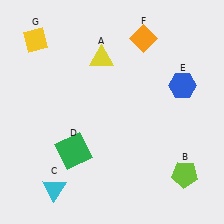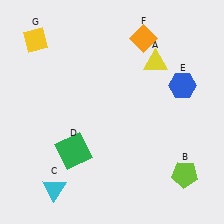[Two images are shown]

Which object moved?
The yellow triangle (A) moved right.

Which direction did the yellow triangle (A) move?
The yellow triangle (A) moved right.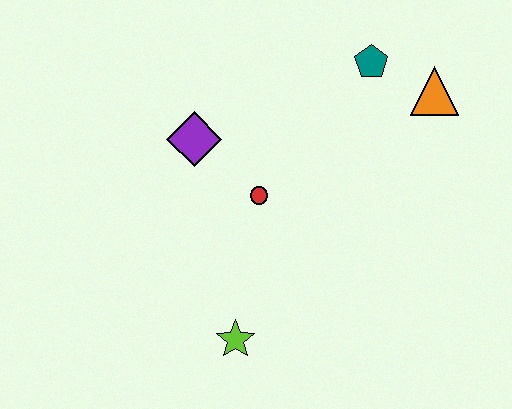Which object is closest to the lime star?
The red circle is closest to the lime star.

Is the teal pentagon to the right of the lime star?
Yes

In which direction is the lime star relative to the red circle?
The lime star is below the red circle.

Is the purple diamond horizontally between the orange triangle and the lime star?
No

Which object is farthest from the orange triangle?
The lime star is farthest from the orange triangle.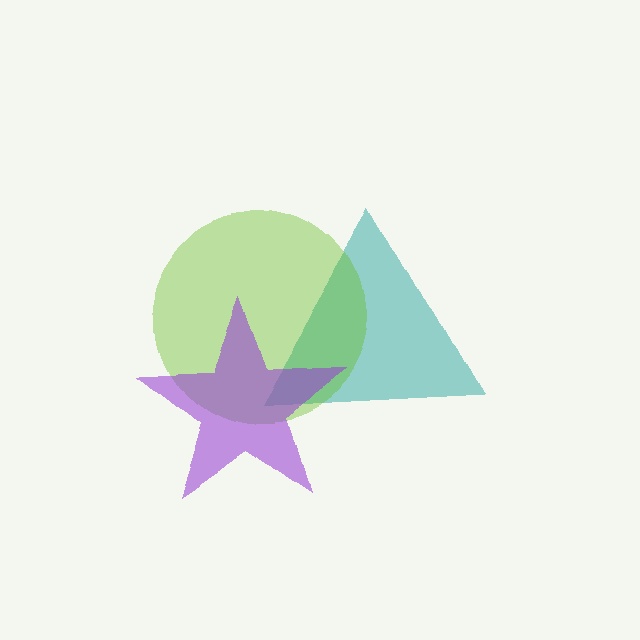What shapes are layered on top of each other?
The layered shapes are: a teal triangle, a lime circle, a purple star.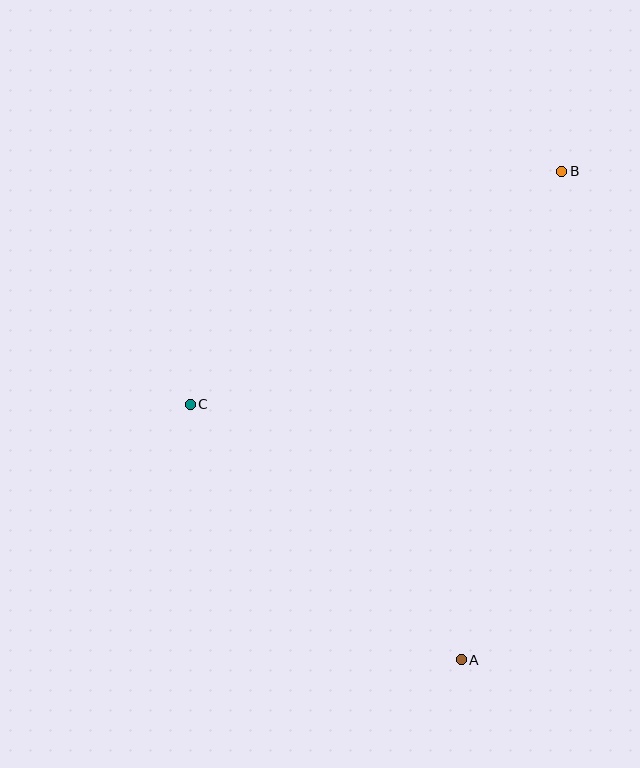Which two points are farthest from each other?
Points A and B are farthest from each other.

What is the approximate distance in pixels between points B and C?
The distance between B and C is approximately 438 pixels.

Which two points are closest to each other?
Points A and C are closest to each other.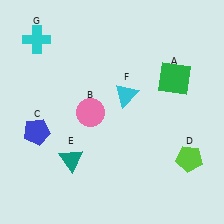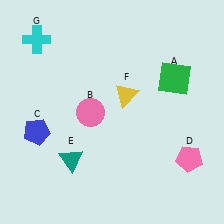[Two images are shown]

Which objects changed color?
D changed from lime to pink. F changed from cyan to yellow.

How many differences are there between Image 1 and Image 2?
There are 2 differences between the two images.